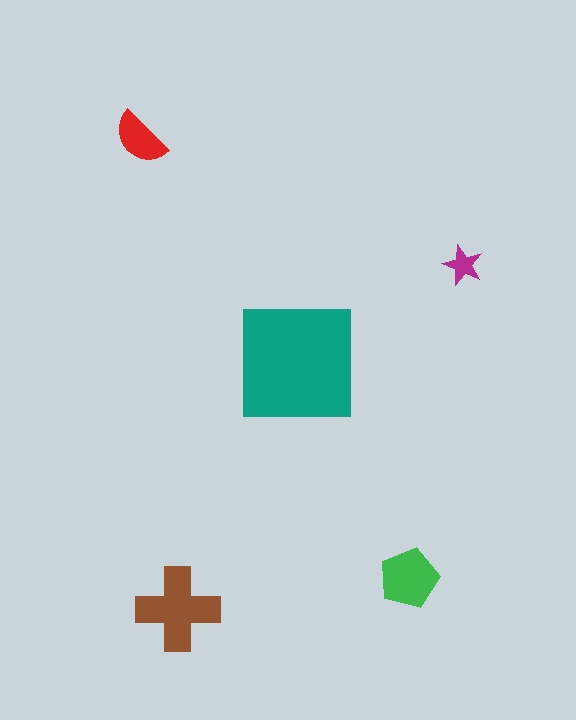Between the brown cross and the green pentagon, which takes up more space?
The brown cross.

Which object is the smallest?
The magenta star.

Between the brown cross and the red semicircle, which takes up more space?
The brown cross.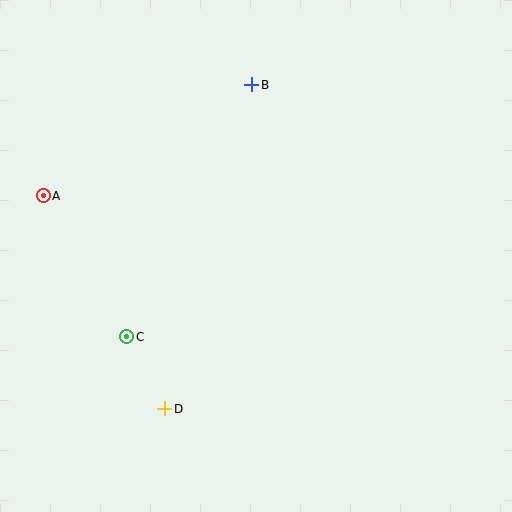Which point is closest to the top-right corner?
Point B is closest to the top-right corner.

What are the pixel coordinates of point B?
Point B is at (252, 85).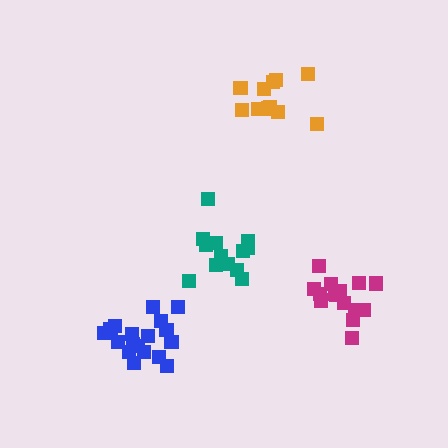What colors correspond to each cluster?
The clusters are colored: magenta, orange, blue, teal.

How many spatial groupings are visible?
There are 4 spatial groupings.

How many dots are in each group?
Group 1: 15 dots, Group 2: 12 dots, Group 3: 18 dots, Group 4: 13 dots (58 total).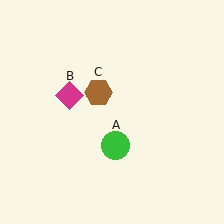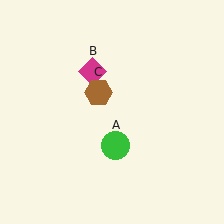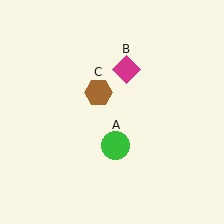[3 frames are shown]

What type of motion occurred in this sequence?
The magenta diamond (object B) rotated clockwise around the center of the scene.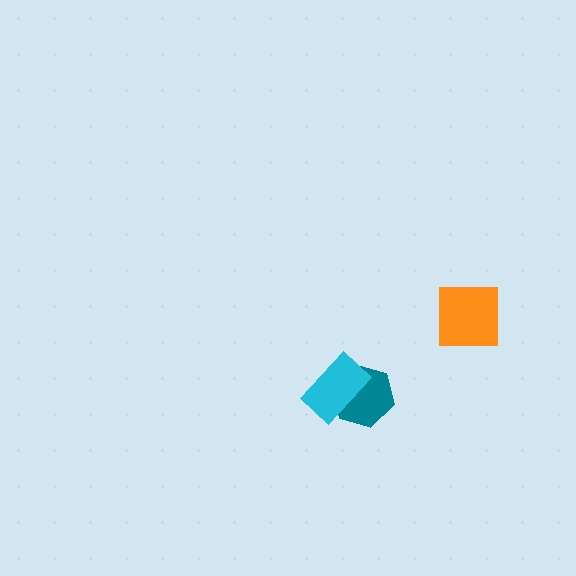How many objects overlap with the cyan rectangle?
1 object overlaps with the cyan rectangle.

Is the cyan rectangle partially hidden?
No, no other shape covers it.